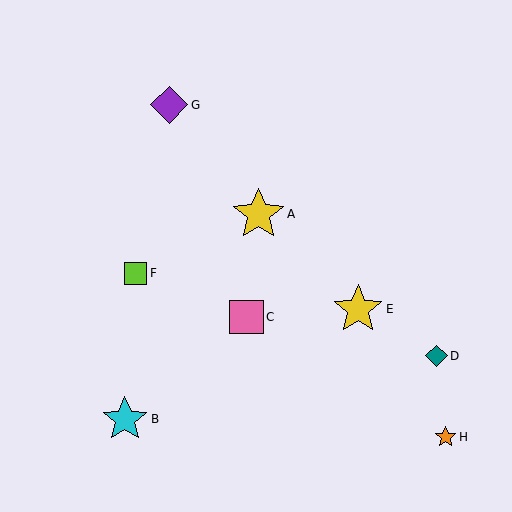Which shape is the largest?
The yellow star (labeled A) is the largest.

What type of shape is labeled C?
Shape C is a pink square.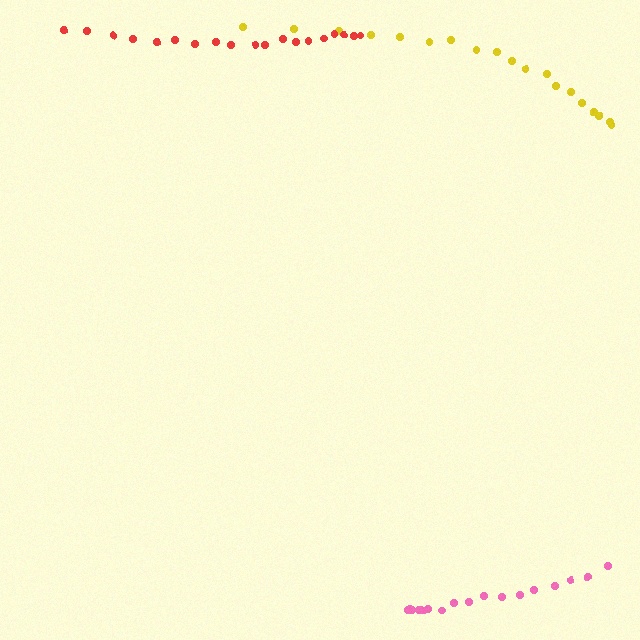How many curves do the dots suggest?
There are 3 distinct paths.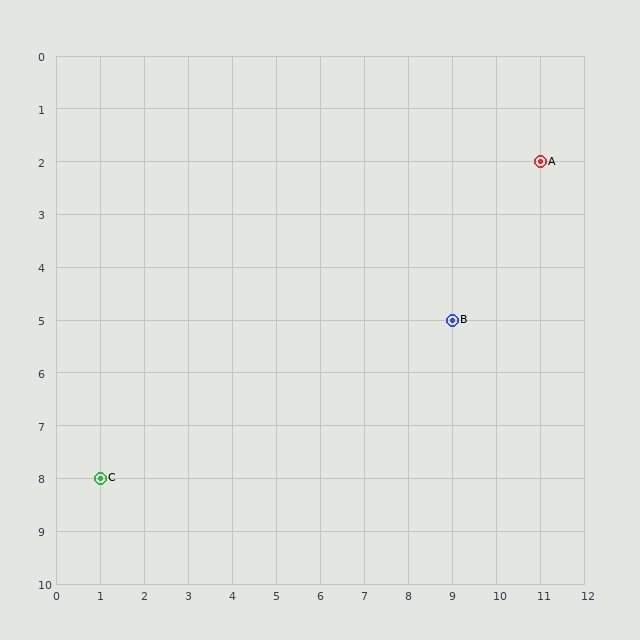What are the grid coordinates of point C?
Point C is at grid coordinates (1, 8).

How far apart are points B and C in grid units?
Points B and C are 8 columns and 3 rows apart (about 8.5 grid units diagonally).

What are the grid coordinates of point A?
Point A is at grid coordinates (11, 2).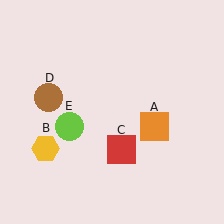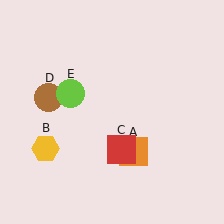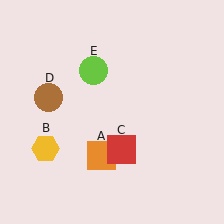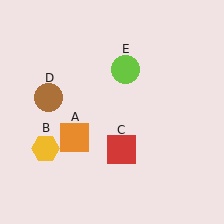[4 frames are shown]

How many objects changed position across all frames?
2 objects changed position: orange square (object A), lime circle (object E).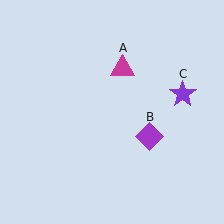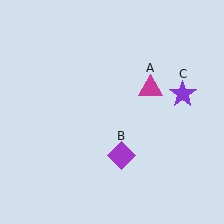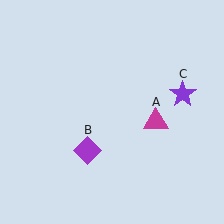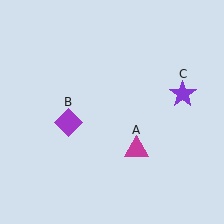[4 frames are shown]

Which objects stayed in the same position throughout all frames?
Purple star (object C) remained stationary.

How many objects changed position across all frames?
2 objects changed position: magenta triangle (object A), purple diamond (object B).